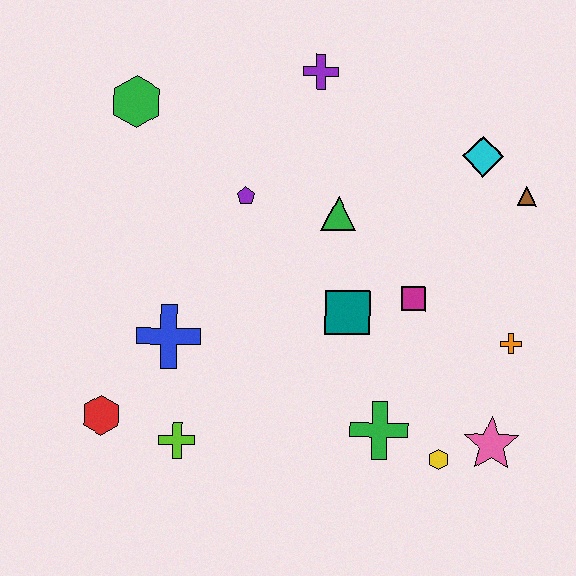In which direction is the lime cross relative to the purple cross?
The lime cross is below the purple cross.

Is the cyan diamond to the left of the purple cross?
No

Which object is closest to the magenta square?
The teal square is closest to the magenta square.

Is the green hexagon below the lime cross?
No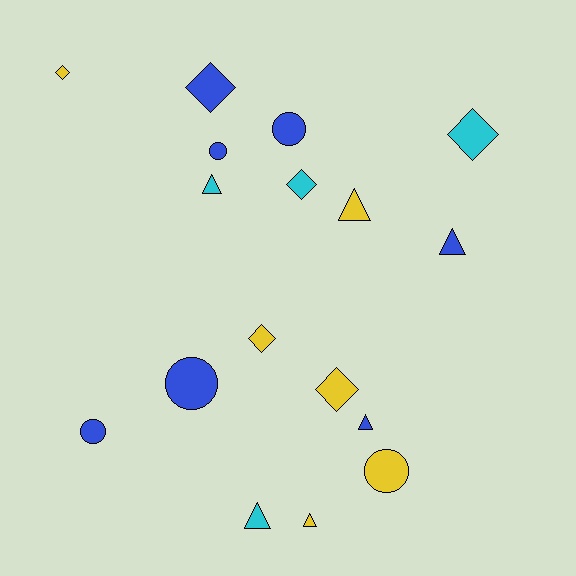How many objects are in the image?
There are 17 objects.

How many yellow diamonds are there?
There are 3 yellow diamonds.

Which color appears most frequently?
Blue, with 7 objects.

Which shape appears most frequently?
Diamond, with 6 objects.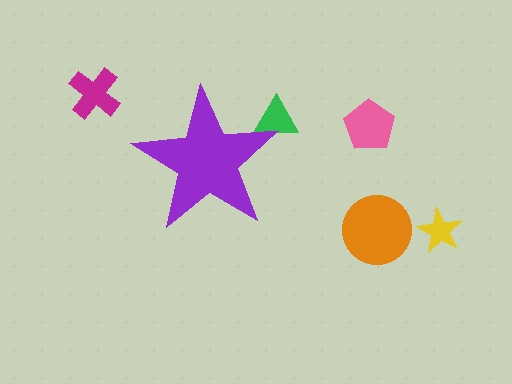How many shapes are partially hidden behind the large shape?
1 shape is partially hidden.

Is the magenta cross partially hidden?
No, the magenta cross is fully visible.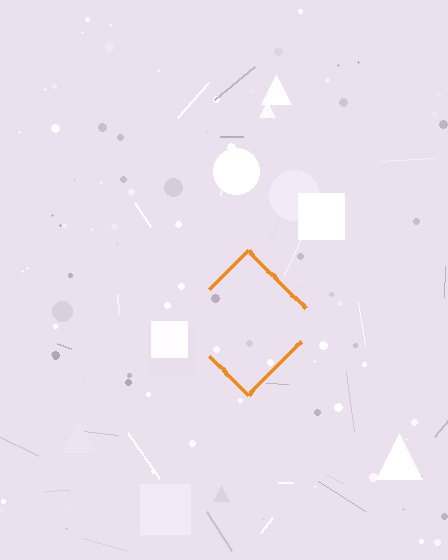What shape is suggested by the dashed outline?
The dashed outline suggests a diamond.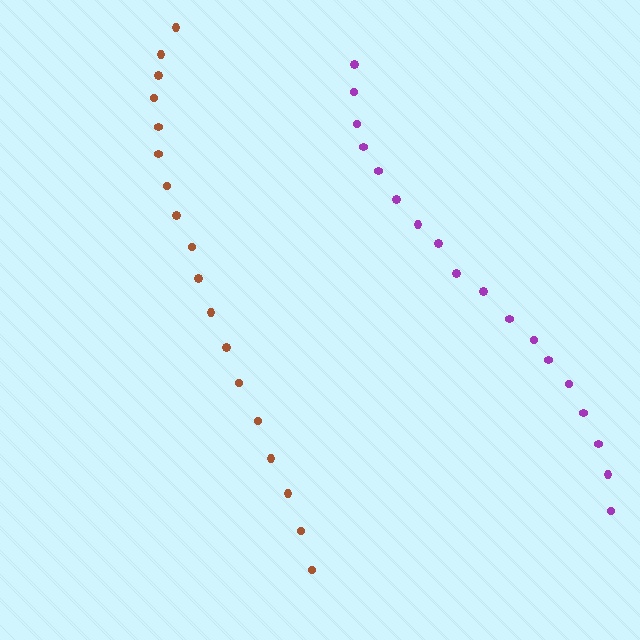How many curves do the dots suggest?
There are 2 distinct paths.